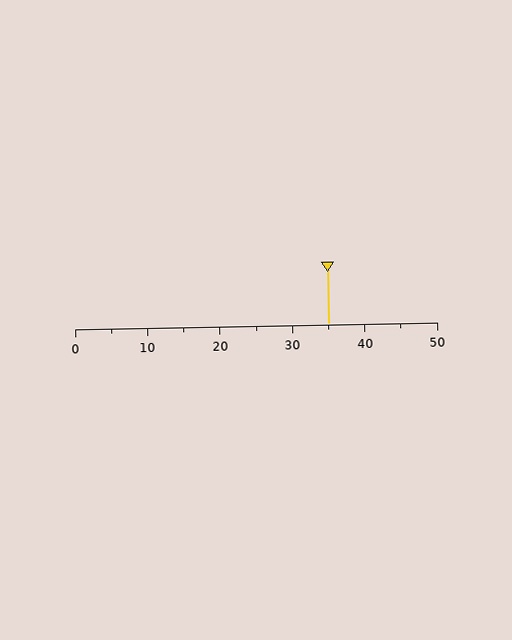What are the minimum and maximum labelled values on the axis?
The axis runs from 0 to 50.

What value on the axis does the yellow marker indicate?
The marker indicates approximately 35.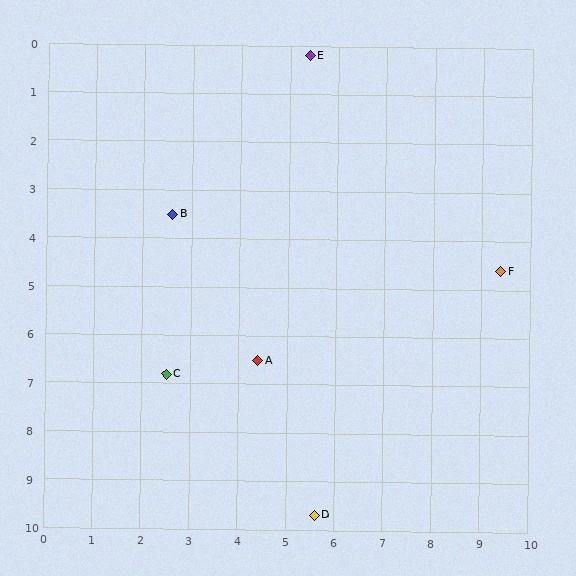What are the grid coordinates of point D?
Point D is at approximately (5.6, 9.7).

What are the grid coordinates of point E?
Point E is at approximately (5.4, 0.2).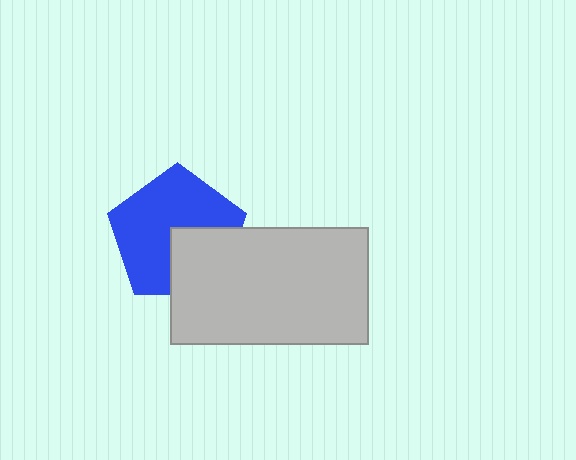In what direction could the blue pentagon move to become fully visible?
The blue pentagon could move toward the upper-left. That would shift it out from behind the light gray rectangle entirely.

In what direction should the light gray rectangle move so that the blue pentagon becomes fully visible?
The light gray rectangle should move toward the lower-right. That is the shortest direction to clear the overlap and leave the blue pentagon fully visible.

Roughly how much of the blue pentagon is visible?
Most of it is visible (roughly 67%).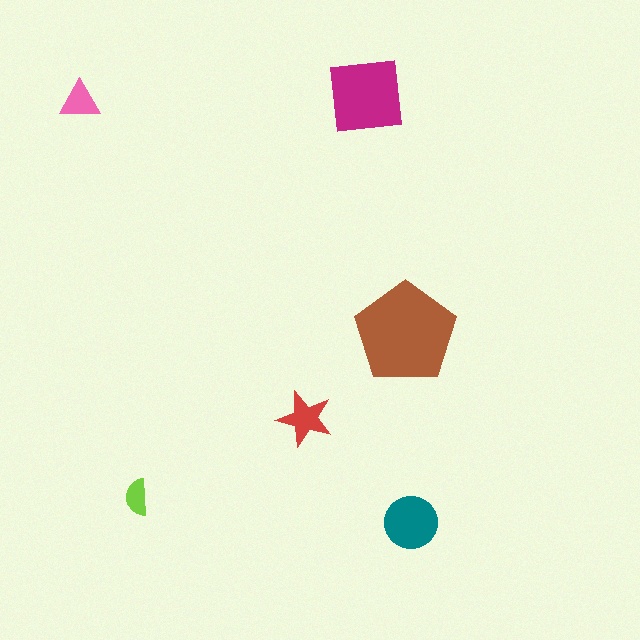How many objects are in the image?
There are 6 objects in the image.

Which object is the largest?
The brown pentagon.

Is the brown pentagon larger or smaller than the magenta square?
Larger.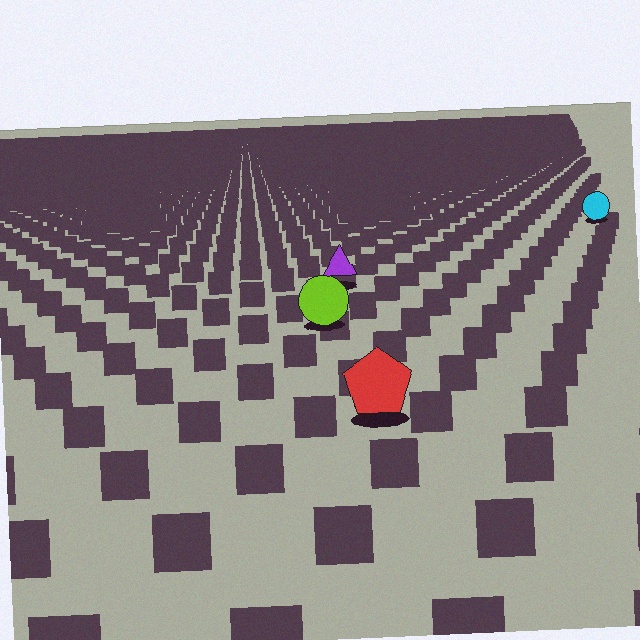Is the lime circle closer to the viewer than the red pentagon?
No. The red pentagon is closer — you can tell from the texture gradient: the ground texture is coarser near it.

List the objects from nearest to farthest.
From nearest to farthest: the red pentagon, the lime circle, the purple triangle, the cyan circle.